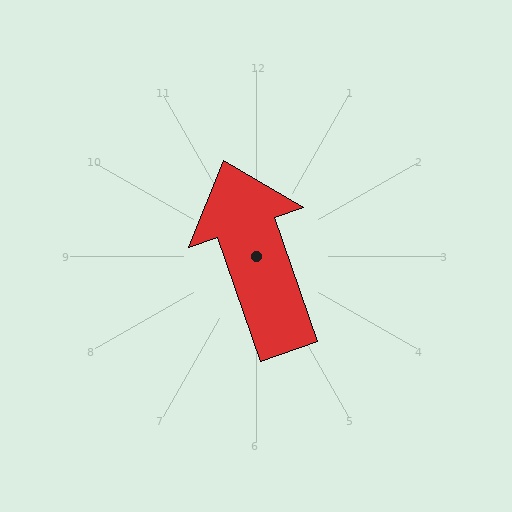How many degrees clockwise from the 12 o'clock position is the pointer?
Approximately 341 degrees.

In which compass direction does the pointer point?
North.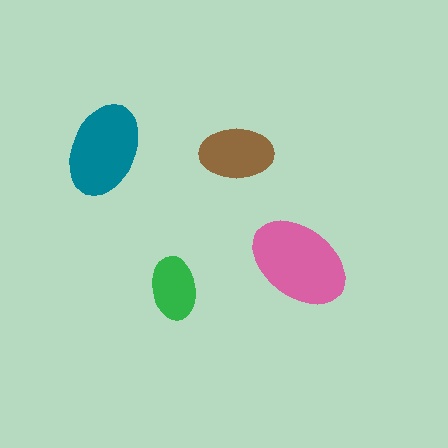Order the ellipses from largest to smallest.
the pink one, the teal one, the brown one, the green one.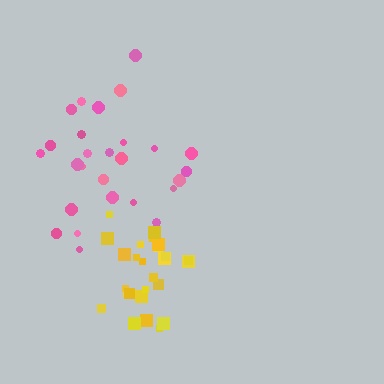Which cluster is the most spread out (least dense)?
Pink.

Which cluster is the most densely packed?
Yellow.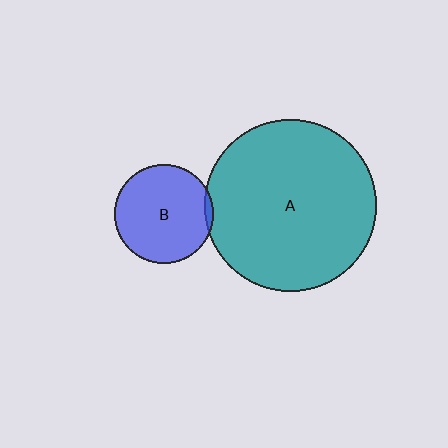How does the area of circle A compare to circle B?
Approximately 3.0 times.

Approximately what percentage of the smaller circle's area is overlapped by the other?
Approximately 5%.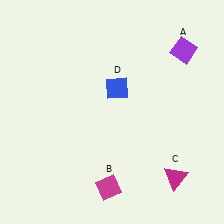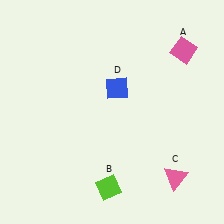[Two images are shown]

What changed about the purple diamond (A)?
In Image 1, A is purple. In Image 2, it changed to pink.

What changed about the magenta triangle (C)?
In Image 1, C is magenta. In Image 2, it changed to pink.